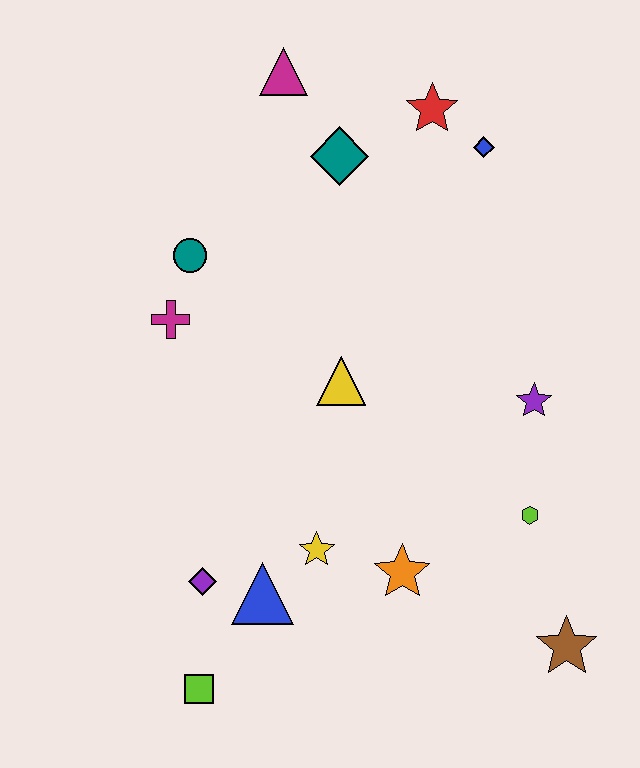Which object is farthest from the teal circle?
The brown star is farthest from the teal circle.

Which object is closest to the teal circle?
The magenta cross is closest to the teal circle.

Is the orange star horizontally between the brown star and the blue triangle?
Yes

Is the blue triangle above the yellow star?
No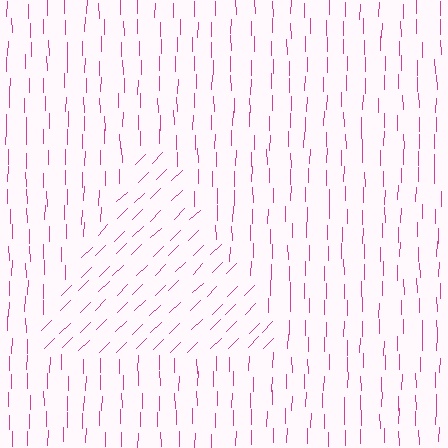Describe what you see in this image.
The image is filled with small magenta line segments. A triangle region in the image has lines oriented differently from the surrounding lines, creating a visible texture boundary.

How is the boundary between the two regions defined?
The boundary is defined purely by a change in line orientation (approximately 45 degrees difference). All lines are the same color and thickness.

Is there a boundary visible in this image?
Yes, there is a texture boundary formed by a change in line orientation.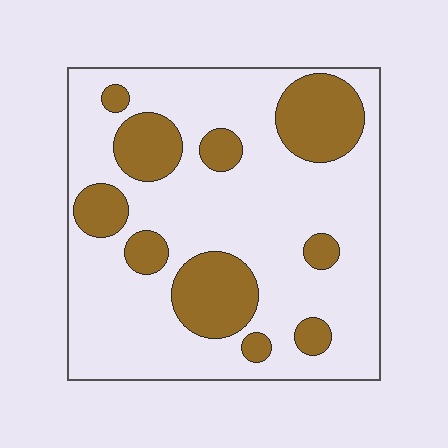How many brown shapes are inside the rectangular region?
10.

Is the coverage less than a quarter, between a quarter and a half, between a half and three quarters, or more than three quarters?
Between a quarter and a half.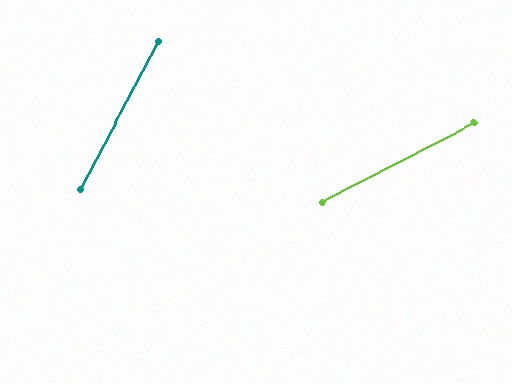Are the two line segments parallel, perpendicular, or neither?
Neither parallel nor perpendicular — they differ by about 35°.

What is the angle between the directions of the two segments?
Approximately 35 degrees.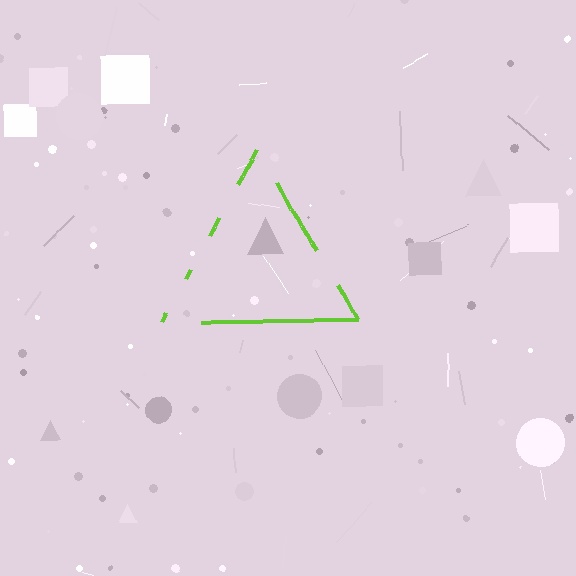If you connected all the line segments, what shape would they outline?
They would outline a triangle.